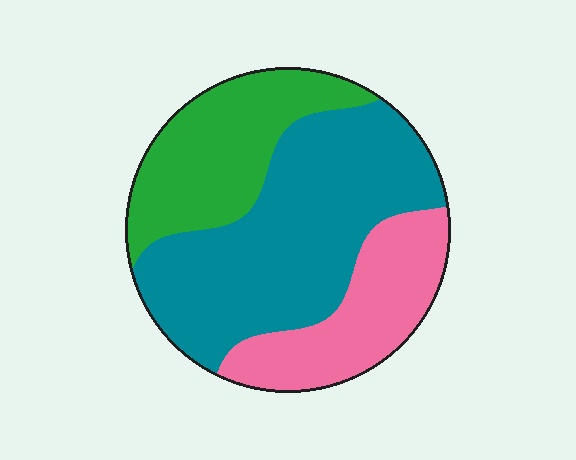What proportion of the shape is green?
Green covers about 25% of the shape.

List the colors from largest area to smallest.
From largest to smallest: teal, green, pink.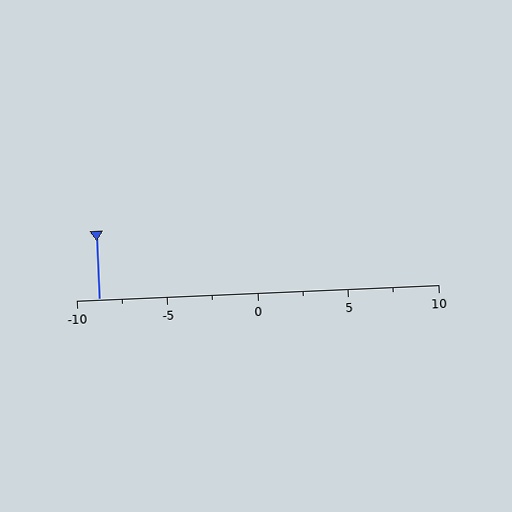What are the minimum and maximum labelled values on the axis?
The axis runs from -10 to 10.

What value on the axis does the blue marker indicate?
The marker indicates approximately -8.8.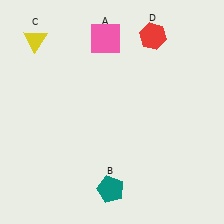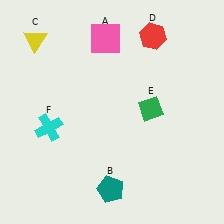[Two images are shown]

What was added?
A green diamond (E), a cyan cross (F) were added in Image 2.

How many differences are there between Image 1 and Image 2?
There are 2 differences between the two images.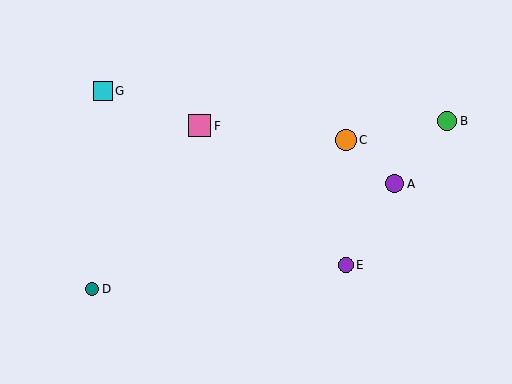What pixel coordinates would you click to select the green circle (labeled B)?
Click at (447, 121) to select the green circle B.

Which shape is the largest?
The pink square (labeled F) is the largest.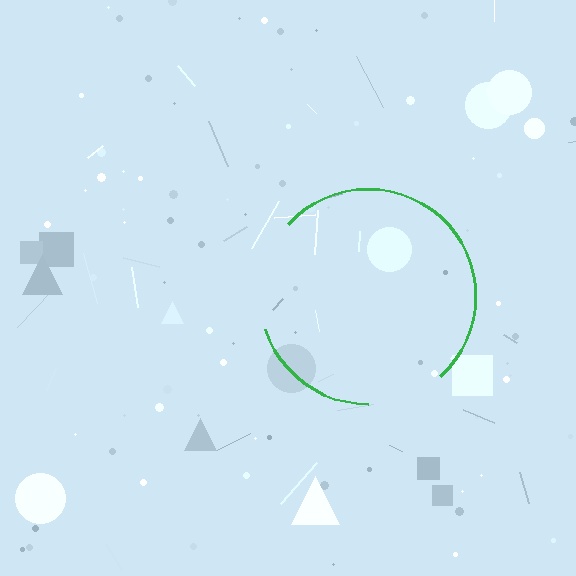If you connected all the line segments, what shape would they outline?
They would outline a circle.